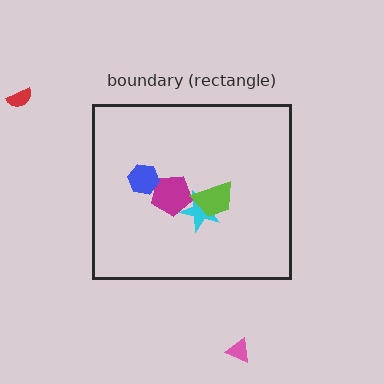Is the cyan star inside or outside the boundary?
Inside.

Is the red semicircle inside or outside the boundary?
Outside.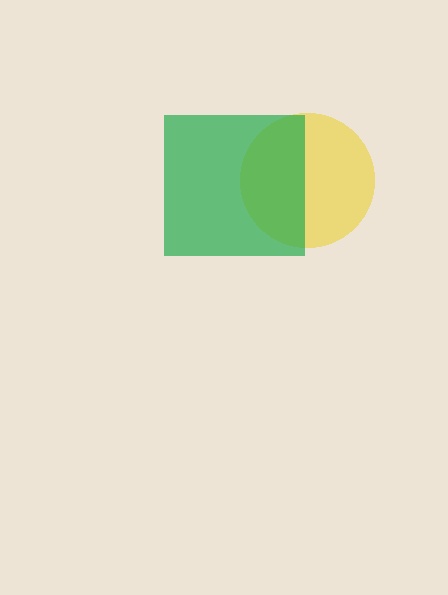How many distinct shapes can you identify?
There are 2 distinct shapes: a yellow circle, a green square.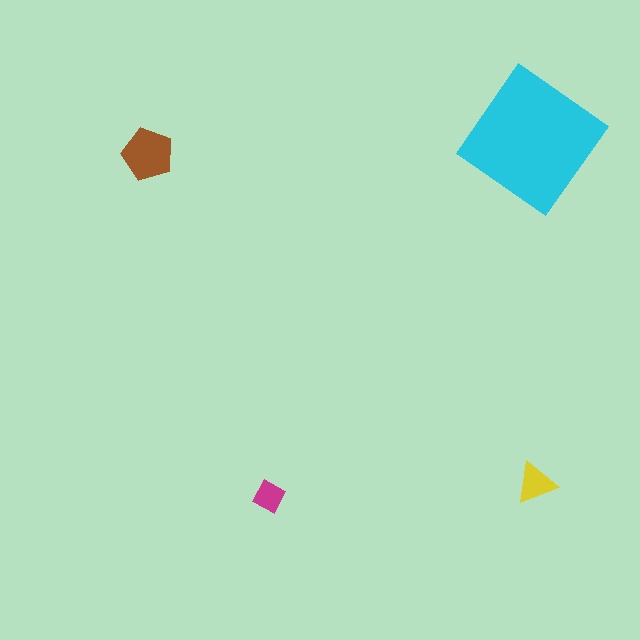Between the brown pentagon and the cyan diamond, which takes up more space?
The cyan diamond.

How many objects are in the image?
There are 4 objects in the image.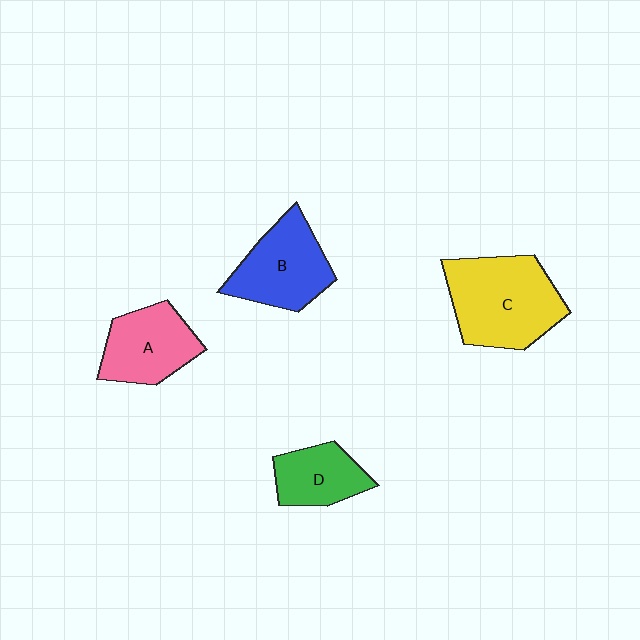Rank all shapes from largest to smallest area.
From largest to smallest: C (yellow), B (blue), A (pink), D (green).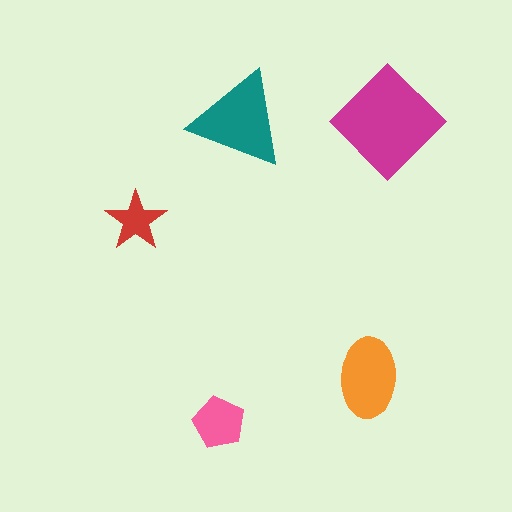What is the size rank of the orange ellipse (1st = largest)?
3rd.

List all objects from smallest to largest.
The red star, the pink pentagon, the orange ellipse, the teal triangle, the magenta diamond.